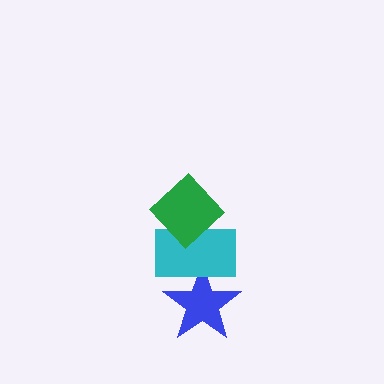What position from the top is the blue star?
The blue star is 3rd from the top.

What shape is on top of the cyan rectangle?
The green diamond is on top of the cyan rectangle.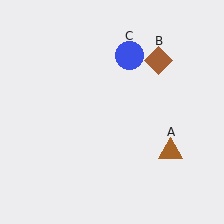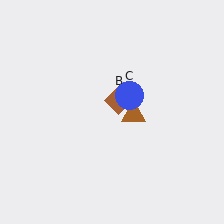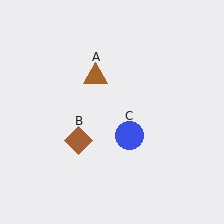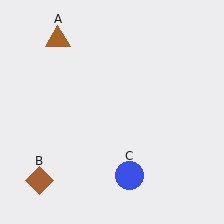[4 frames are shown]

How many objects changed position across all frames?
3 objects changed position: brown triangle (object A), brown diamond (object B), blue circle (object C).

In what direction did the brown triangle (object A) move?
The brown triangle (object A) moved up and to the left.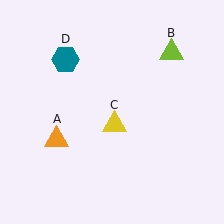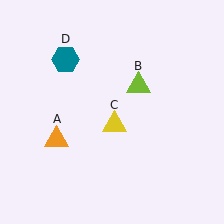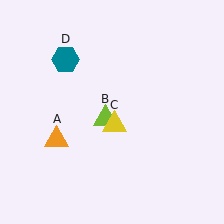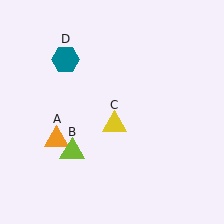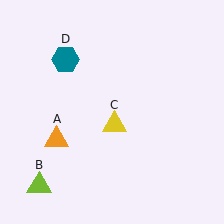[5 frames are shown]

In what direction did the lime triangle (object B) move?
The lime triangle (object B) moved down and to the left.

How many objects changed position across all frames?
1 object changed position: lime triangle (object B).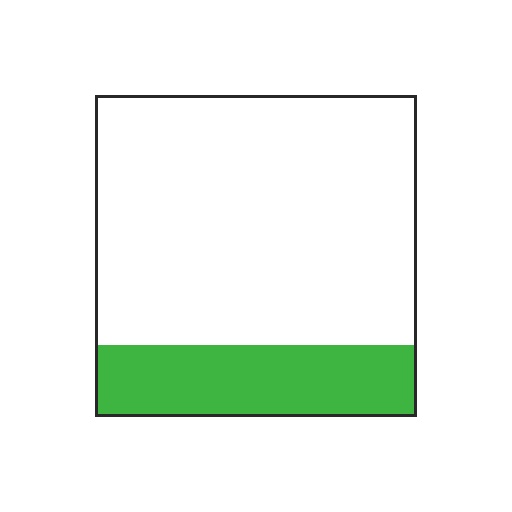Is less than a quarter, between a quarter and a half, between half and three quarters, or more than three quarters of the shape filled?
Less than a quarter.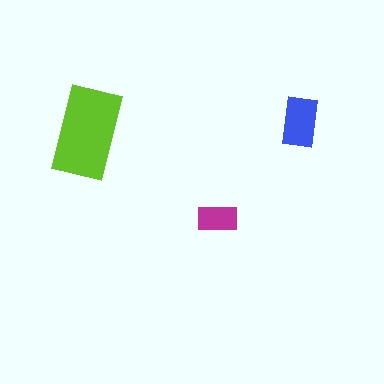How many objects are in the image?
There are 3 objects in the image.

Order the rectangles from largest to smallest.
the lime one, the blue one, the magenta one.